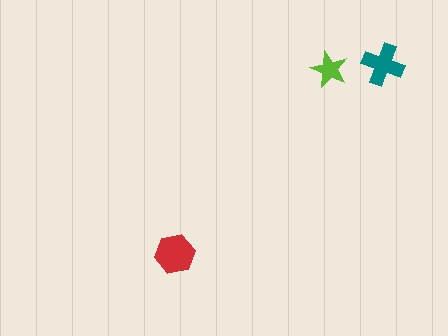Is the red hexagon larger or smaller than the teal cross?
Larger.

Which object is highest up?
The teal cross is topmost.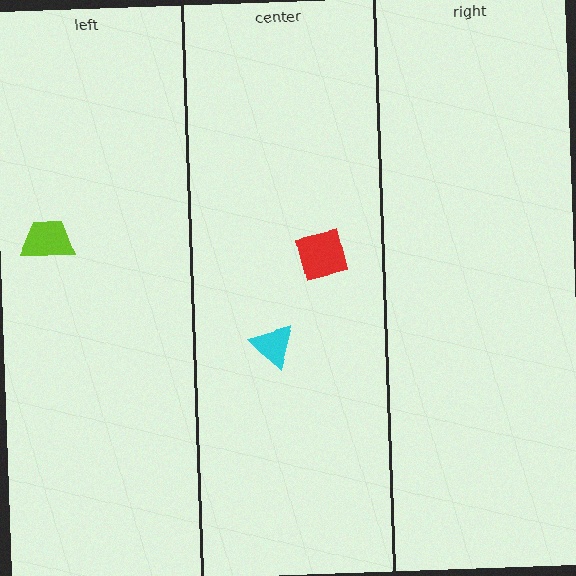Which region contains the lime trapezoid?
The left region.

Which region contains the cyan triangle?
The center region.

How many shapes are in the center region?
2.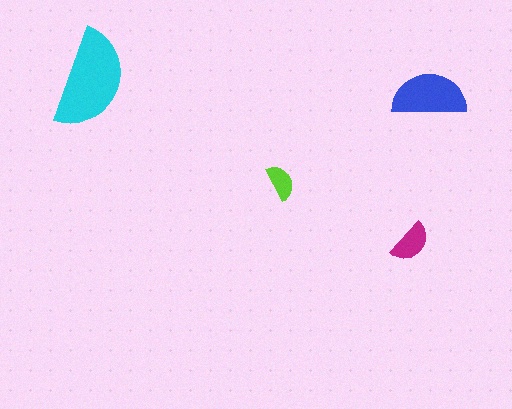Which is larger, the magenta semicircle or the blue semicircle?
The blue one.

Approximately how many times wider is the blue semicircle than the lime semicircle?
About 2 times wider.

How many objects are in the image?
There are 4 objects in the image.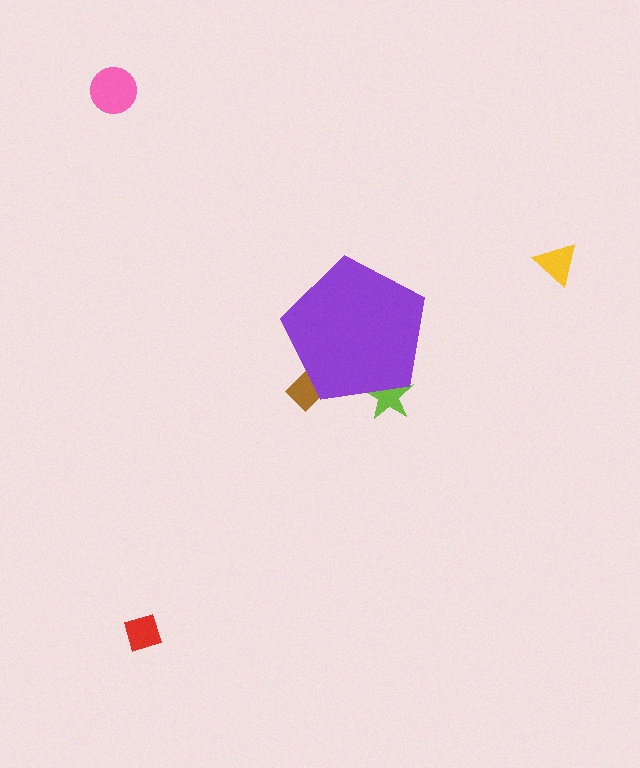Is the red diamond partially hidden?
No, the red diamond is fully visible.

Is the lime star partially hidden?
Yes, the lime star is partially hidden behind the purple pentagon.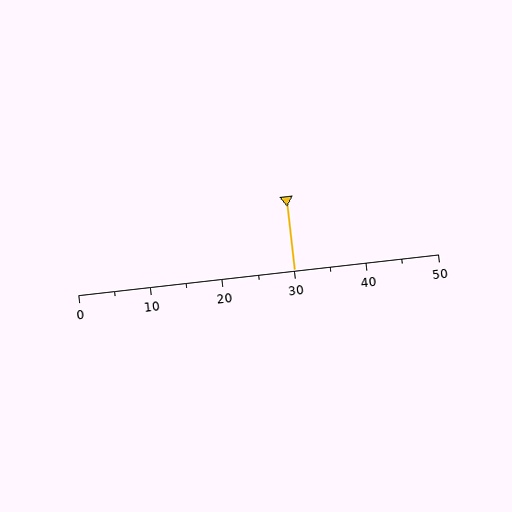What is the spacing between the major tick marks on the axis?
The major ticks are spaced 10 apart.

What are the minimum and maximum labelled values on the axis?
The axis runs from 0 to 50.